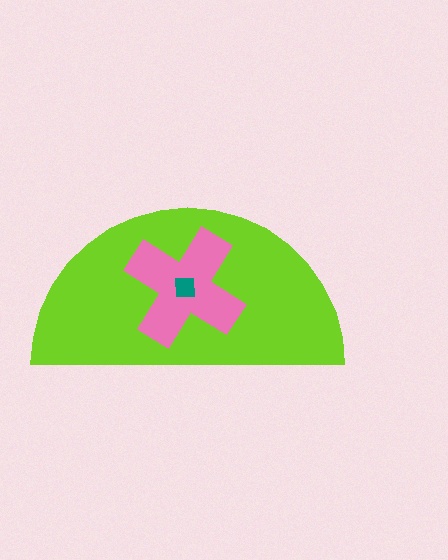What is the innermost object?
The teal square.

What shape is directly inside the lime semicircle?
The pink cross.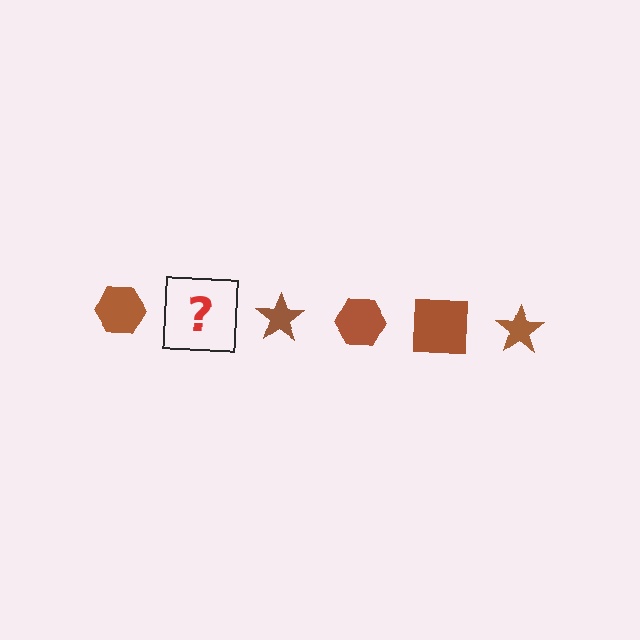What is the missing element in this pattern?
The missing element is a brown square.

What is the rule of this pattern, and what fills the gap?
The rule is that the pattern cycles through hexagon, square, star shapes in brown. The gap should be filled with a brown square.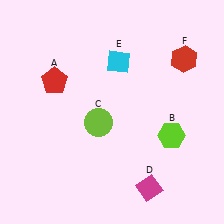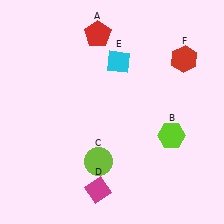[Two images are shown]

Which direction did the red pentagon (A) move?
The red pentagon (A) moved up.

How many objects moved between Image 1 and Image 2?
3 objects moved between the two images.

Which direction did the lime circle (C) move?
The lime circle (C) moved down.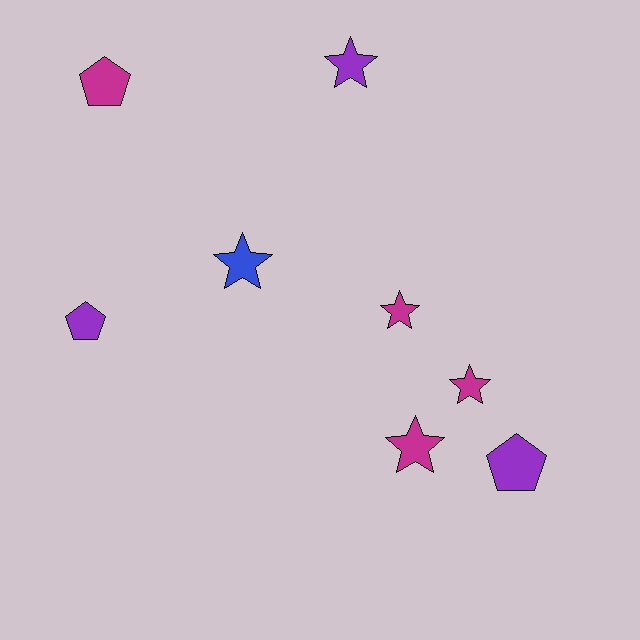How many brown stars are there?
There are no brown stars.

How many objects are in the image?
There are 8 objects.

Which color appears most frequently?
Magenta, with 4 objects.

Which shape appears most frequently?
Star, with 5 objects.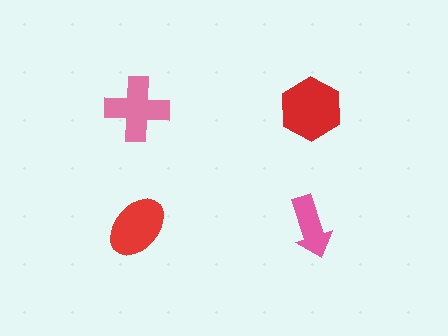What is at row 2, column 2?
A pink arrow.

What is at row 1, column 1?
A pink cross.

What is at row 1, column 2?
A red hexagon.